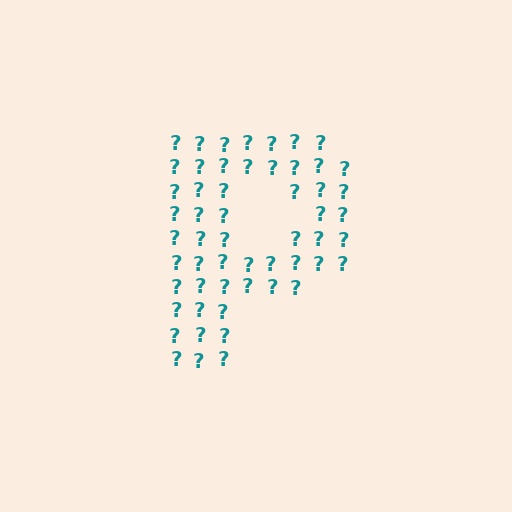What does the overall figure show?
The overall figure shows the letter P.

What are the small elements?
The small elements are question marks.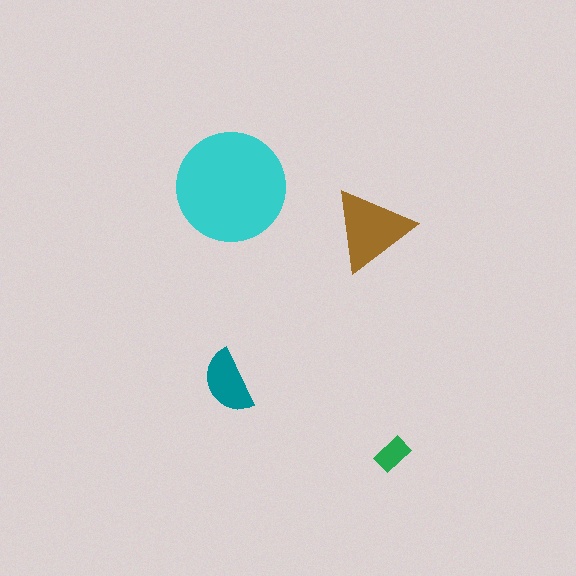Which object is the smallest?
The green rectangle.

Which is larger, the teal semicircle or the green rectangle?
The teal semicircle.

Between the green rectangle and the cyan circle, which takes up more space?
The cyan circle.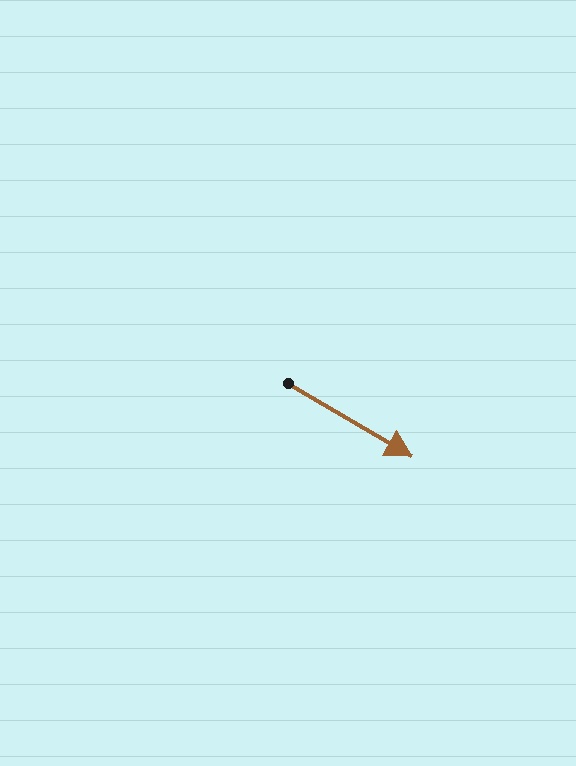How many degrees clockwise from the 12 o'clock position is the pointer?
Approximately 120 degrees.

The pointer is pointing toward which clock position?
Roughly 4 o'clock.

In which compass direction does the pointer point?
Southeast.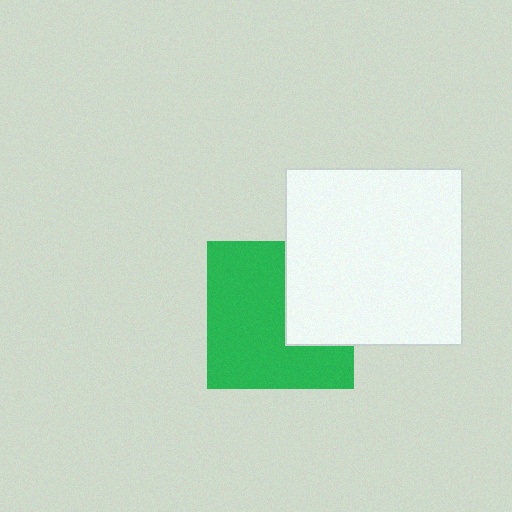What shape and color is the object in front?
The object in front is a white square.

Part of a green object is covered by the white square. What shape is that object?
It is a square.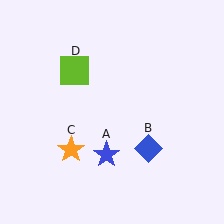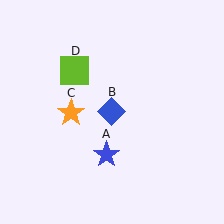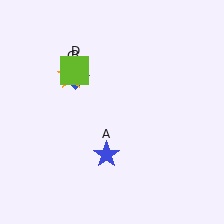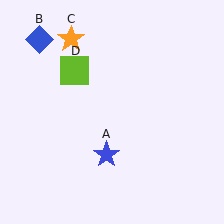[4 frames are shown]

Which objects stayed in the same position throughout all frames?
Blue star (object A) and lime square (object D) remained stationary.